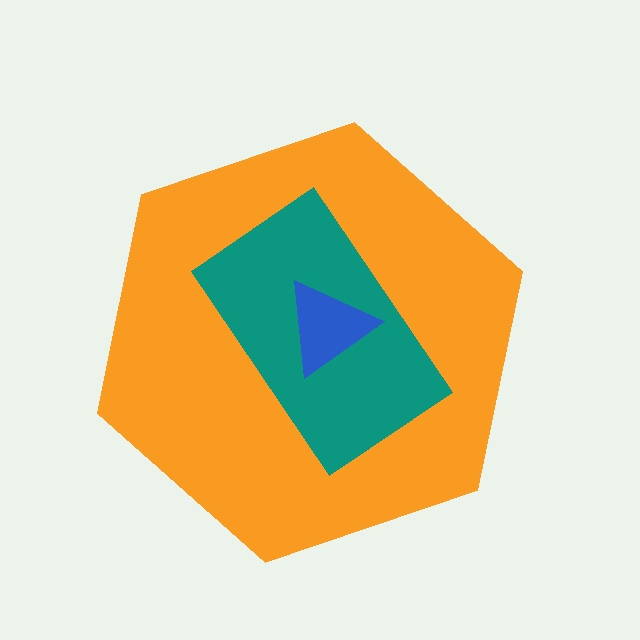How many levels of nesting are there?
3.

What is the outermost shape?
The orange hexagon.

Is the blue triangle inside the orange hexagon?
Yes.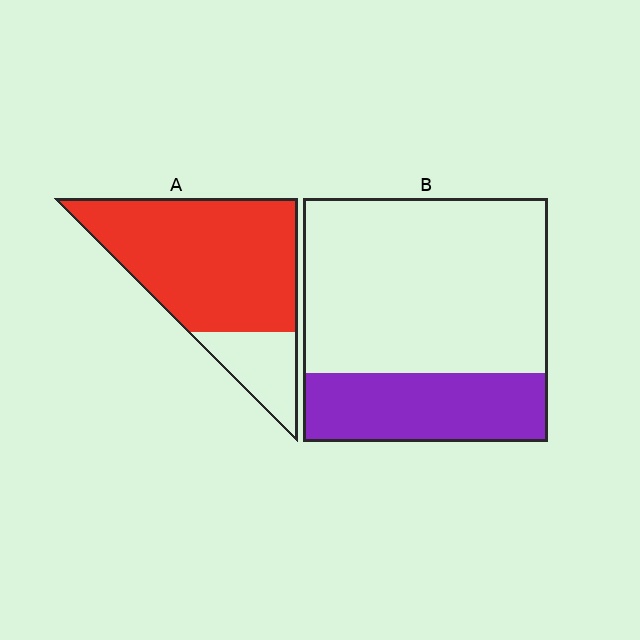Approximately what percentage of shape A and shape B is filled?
A is approximately 80% and B is approximately 30%.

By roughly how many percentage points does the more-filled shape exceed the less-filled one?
By roughly 50 percentage points (A over B).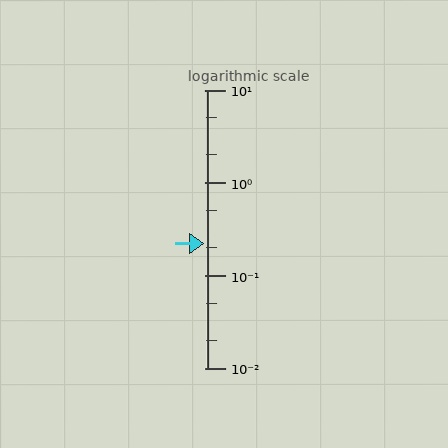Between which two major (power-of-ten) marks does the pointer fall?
The pointer is between 0.1 and 1.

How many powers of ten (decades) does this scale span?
The scale spans 3 decades, from 0.01 to 10.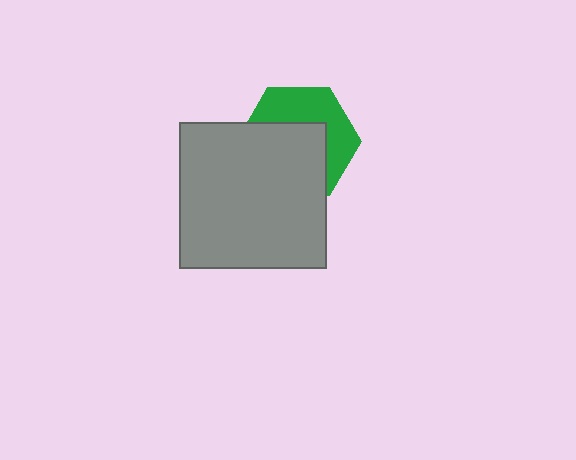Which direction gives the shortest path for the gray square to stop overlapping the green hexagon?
Moving down gives the shortest separation.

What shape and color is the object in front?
The object in front is a gray square.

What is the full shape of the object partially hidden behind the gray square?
The partially hidden object is a green hexagon.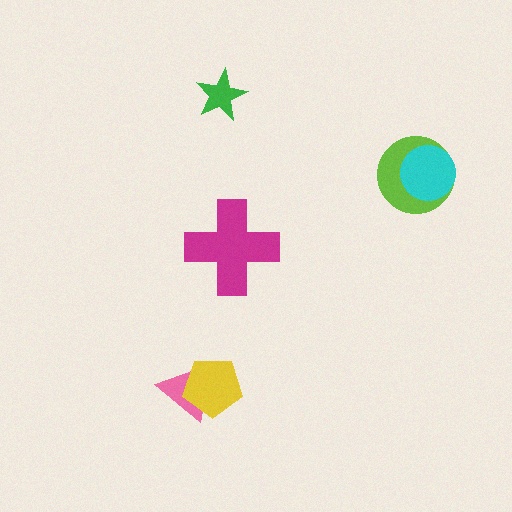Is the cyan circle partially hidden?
No, no other shape covers it.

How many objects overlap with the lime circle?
1 object overlaps with the lime circle.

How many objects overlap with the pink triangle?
1 object overlaps with the pink triangle.